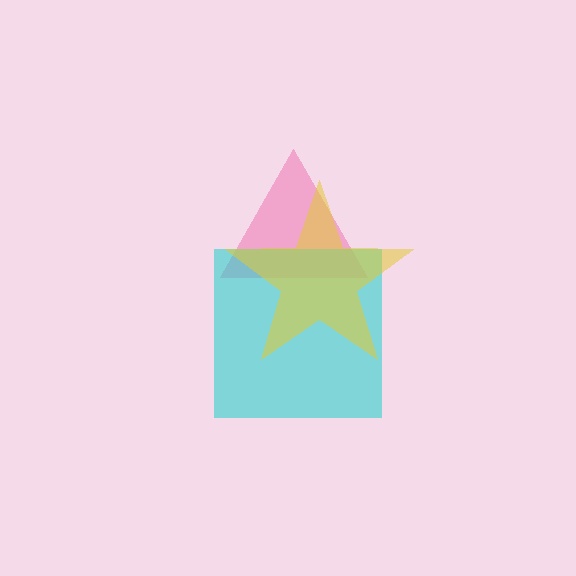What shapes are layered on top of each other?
The layered shapes are: a pink triangle, a cyan square, a yellow star.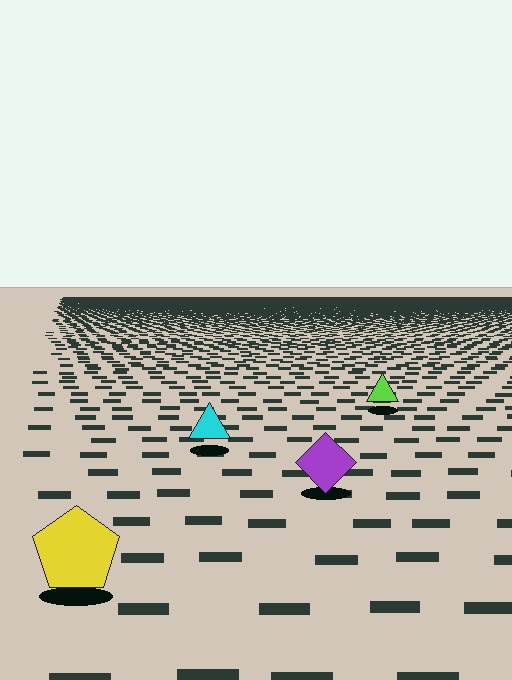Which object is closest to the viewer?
The yellow pentagon is closest. The texture marks near it are larger and more spread out.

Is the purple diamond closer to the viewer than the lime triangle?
Yes. The purple diamond is closer — you can tell from the texture gradient: the ground texture is coarser near it.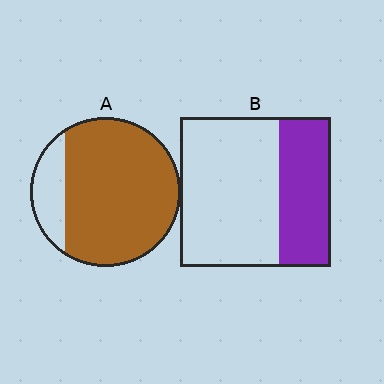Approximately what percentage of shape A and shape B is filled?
A is approximately 80% and B is approximately 35%.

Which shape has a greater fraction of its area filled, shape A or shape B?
Shape A.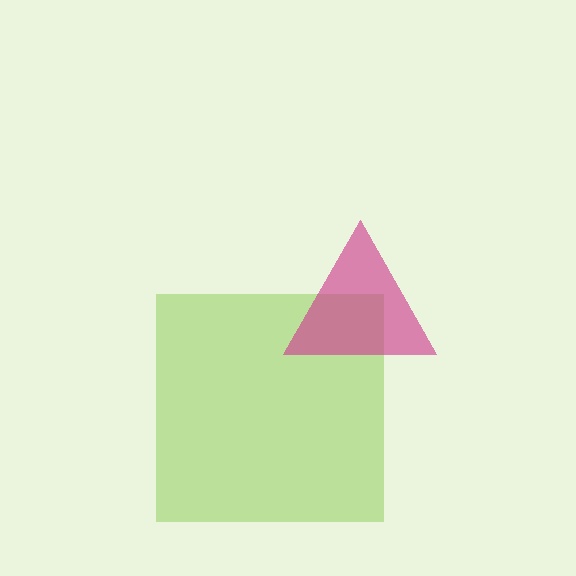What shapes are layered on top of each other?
The layered shapes are: a lime square, a magenta triangle.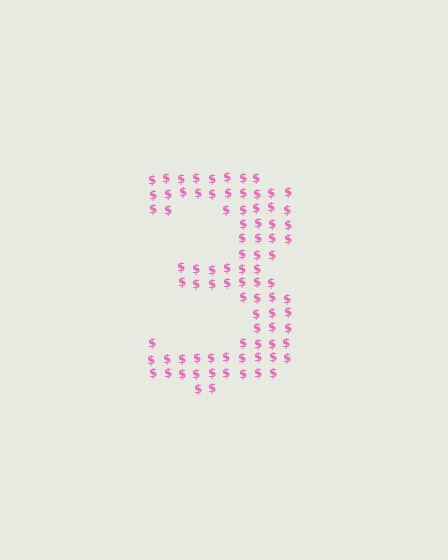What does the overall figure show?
The overall figure shows the digit 3.